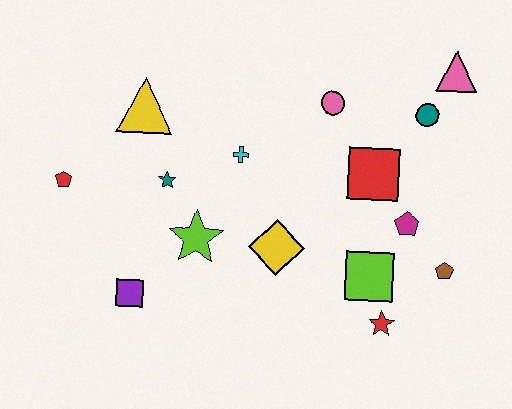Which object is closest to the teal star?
The lime star is closest to the teal star.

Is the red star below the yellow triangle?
Yes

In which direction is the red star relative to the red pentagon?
The red star is to the right of the red pentagon.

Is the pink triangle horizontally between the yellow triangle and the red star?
No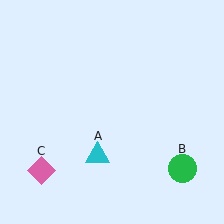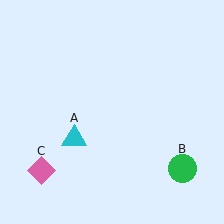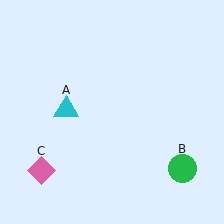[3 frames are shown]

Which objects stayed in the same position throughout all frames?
Green circle (object B) and pink diamond (object C) remained stationary.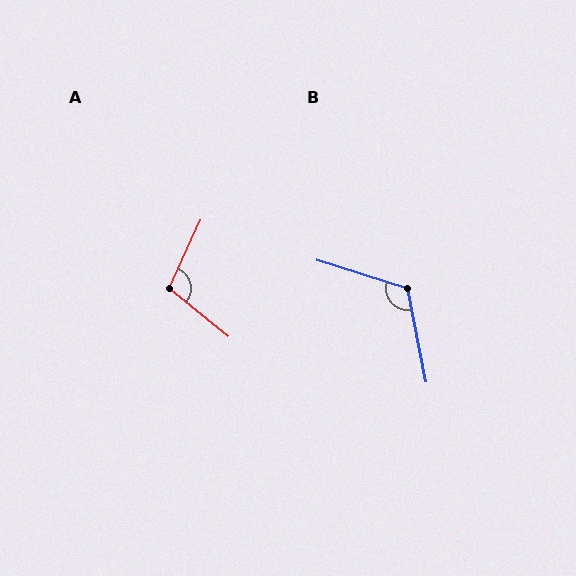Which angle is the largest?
B, at approximately 119 degrees.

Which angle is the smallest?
A, at approximately 105 degrees.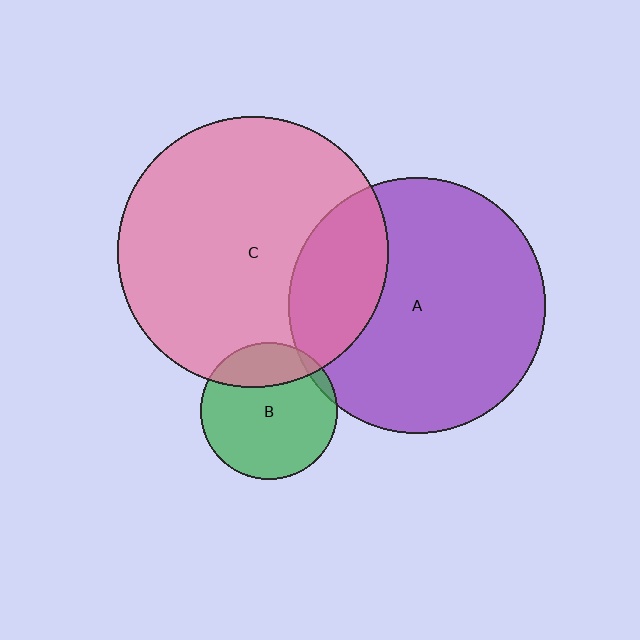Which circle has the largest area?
Circle C (pink).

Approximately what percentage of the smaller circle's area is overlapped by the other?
Approximately 5%.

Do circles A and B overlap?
Yes.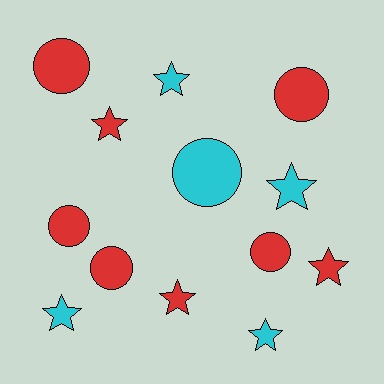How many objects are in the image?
There are 13 objects.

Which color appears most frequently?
Red, with 8 objects.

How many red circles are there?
There are 5 red circles.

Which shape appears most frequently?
Star, with 7 objects.